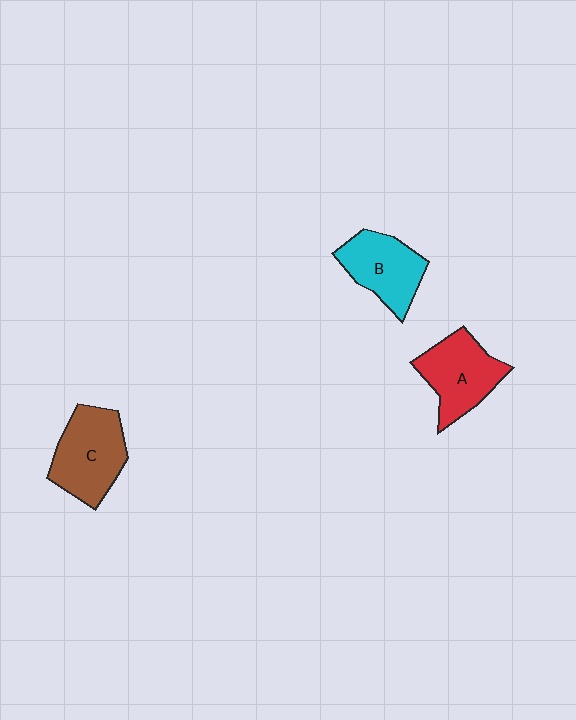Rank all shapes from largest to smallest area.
From largest to smallest: C (brown), A (red), B (cyan).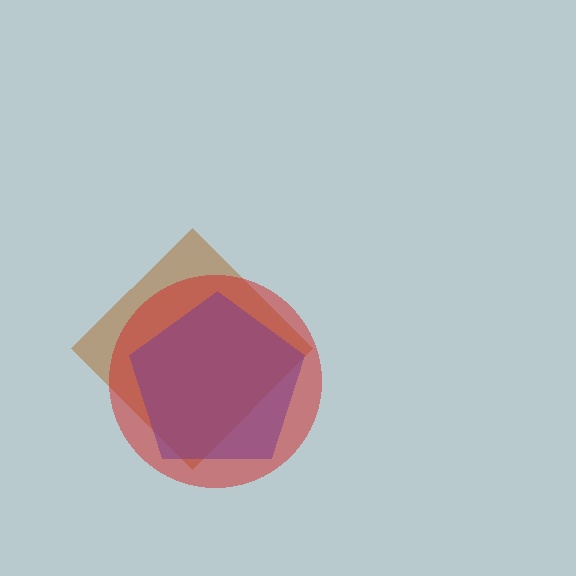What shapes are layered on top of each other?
The layered shapes are: a brown diamond, a blue pentagon, a red circle.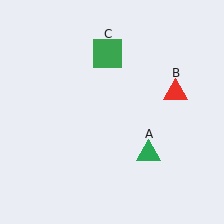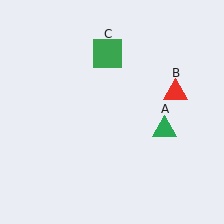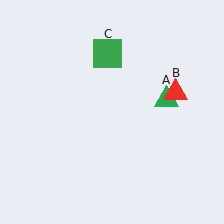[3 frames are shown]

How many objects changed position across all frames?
1 object changed position: green triangle (object A).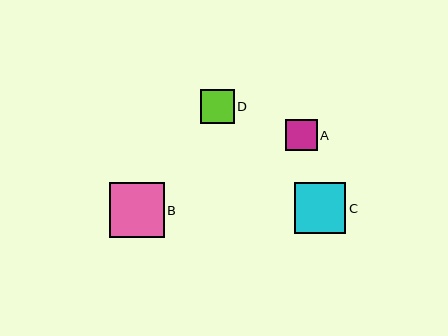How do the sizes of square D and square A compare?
Square D and square A are approximately the same size.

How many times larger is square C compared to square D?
Square C is approximately 1.5 times the size of square D.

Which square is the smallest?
Square A is the smallest with a size of approximately 31 pixels.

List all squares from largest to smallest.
From largest to smallest: B, C, D, A.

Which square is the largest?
Square B is the largest with a size of approximately 55 pixels.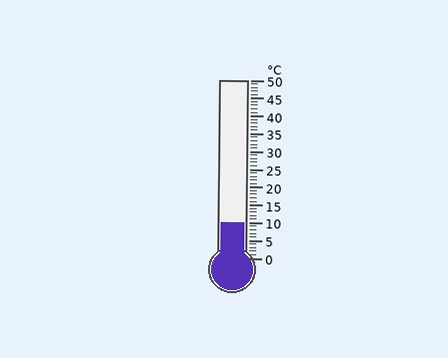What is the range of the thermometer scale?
The thermometer scale ranges from 0°C to 50°C.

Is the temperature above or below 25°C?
The temperature is below 25°C.